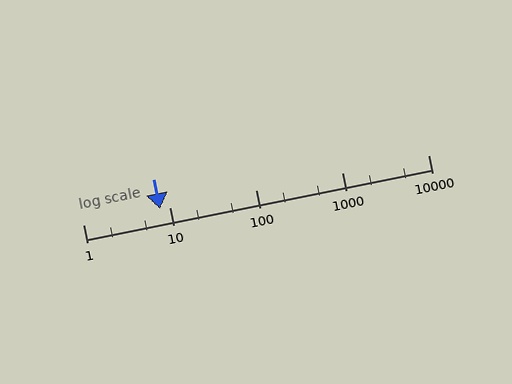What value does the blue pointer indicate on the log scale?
The pointer indicates approximately 7.7.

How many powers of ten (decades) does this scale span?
The scale spans 4 decades, from 1 to 10000.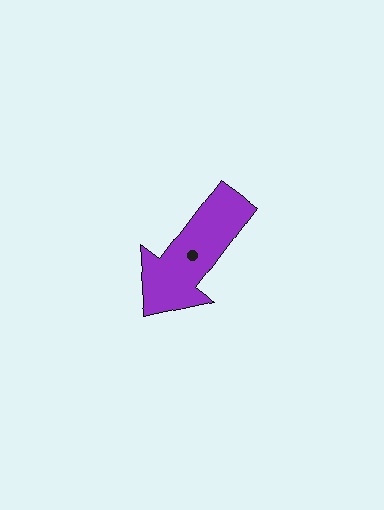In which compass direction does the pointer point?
Southwest.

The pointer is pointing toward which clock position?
Roughly 7 o'clock.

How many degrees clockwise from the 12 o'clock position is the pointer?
Approximately 217 degrees.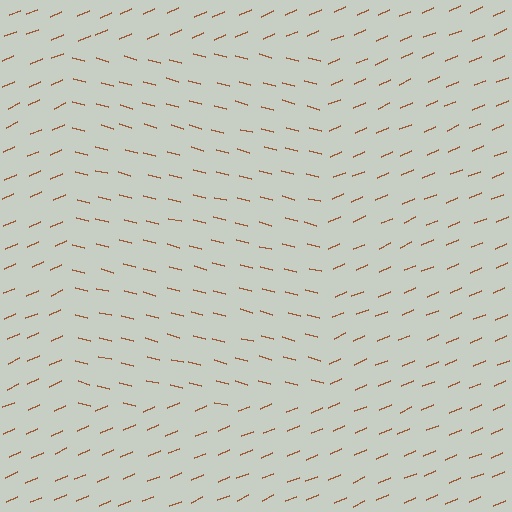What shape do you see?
I see a rectangle.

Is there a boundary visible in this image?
Yes, there is a texture boundary formed by a change in line orientation.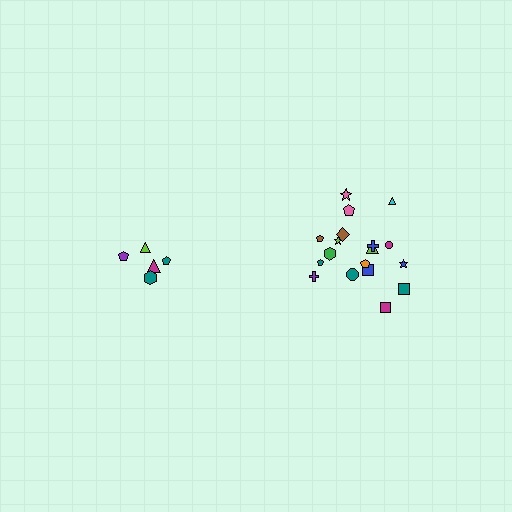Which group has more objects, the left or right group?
The right group.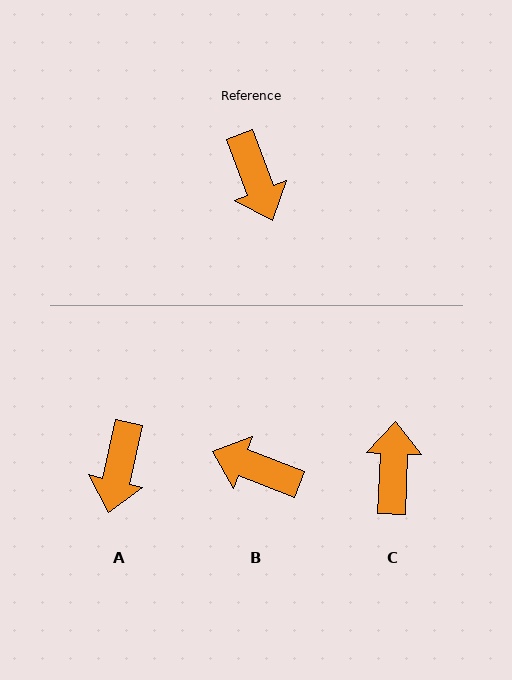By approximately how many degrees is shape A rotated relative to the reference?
Approximately 34 degrees clockwise.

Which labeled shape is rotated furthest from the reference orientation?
C, about 157 degrees away.